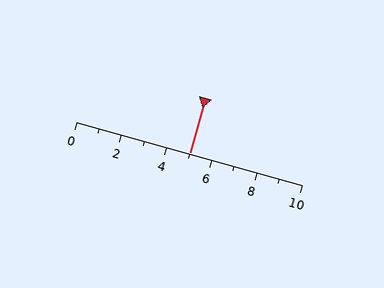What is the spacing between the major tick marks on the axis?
The major ticks are spaced 2 apart.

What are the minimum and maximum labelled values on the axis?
The axis runs from 0 to 10.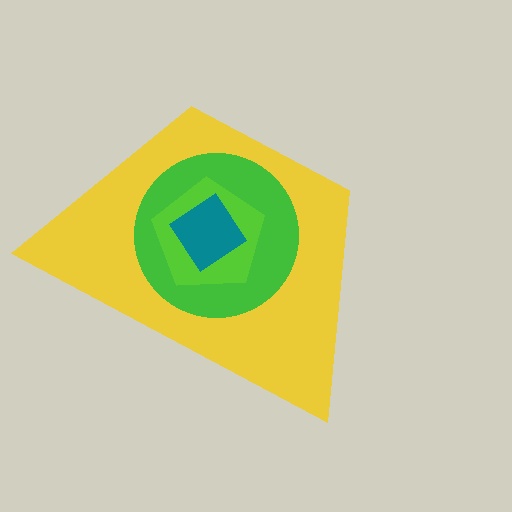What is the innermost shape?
The teal diamond.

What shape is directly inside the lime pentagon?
The teal diamond.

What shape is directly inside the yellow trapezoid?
The green circle.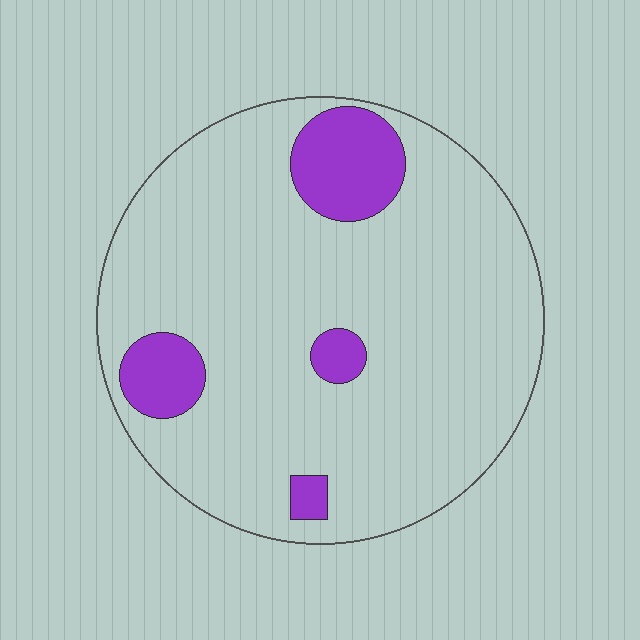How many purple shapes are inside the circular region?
4.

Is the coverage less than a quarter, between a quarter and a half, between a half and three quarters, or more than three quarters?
Less than a quarter.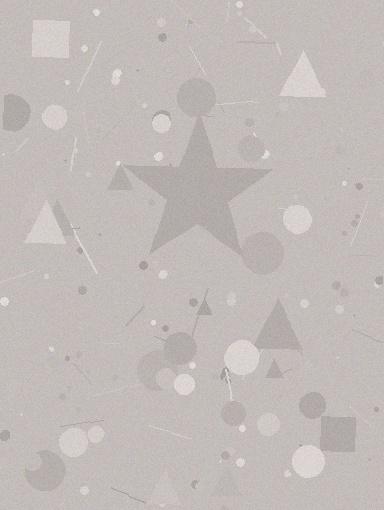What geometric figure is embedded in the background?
A star is embedded in the background.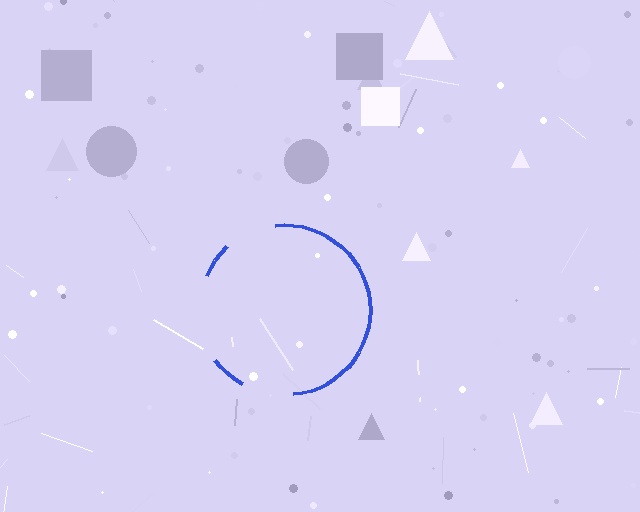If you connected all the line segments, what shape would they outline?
They would outline a circle.